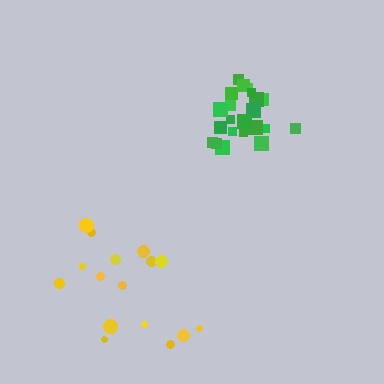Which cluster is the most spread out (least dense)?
Yellow.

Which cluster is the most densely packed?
Green.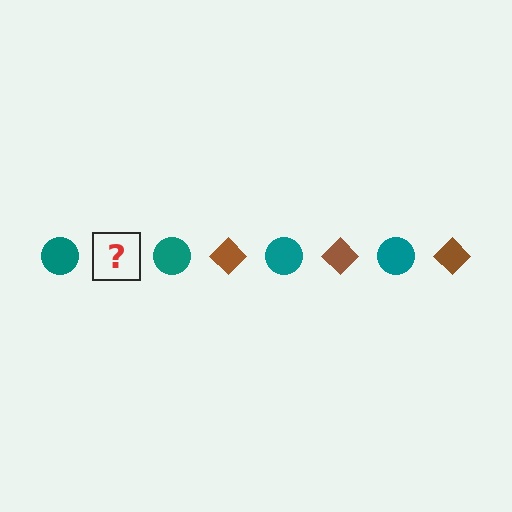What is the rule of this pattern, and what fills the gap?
The rule is that the pattern alternates between teal circle and brown diamond. The gap should be filled with a brown diamond.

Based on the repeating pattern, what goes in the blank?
The blank should be a brown diamond.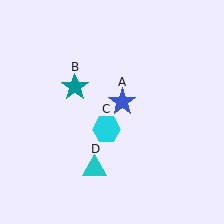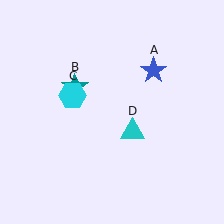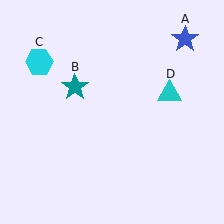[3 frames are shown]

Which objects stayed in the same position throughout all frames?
Teal star (object B) remained stationary.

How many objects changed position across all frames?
3 objects changed position: blue star (object A), cyan hexagon (object C), cyan triangle (object D).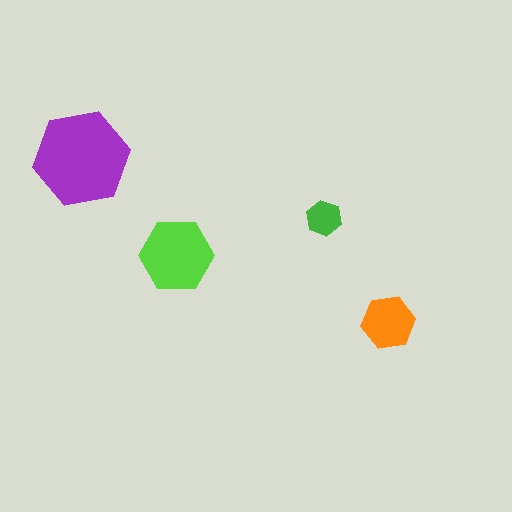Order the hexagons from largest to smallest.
the purple one, the lime one, the orange one, the green one.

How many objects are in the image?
There are 4 objects in the image.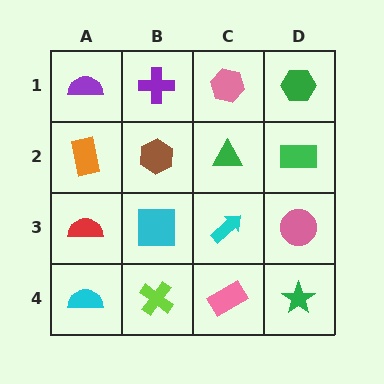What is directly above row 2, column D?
A green hexagon.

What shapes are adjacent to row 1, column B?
A brown hexagon (row 2, column B), a purple semicircle (row 1, column A), a pink hexagon (row 1, column C).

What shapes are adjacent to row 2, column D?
A green hexagon (row 1, column D), a pink circle (row 3, column D), a green triangle (row 2, column C).